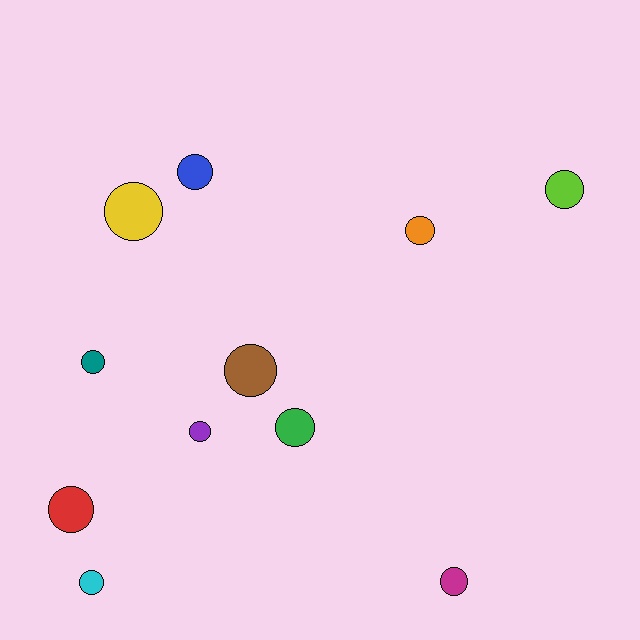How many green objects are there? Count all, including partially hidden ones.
There is 1 green object.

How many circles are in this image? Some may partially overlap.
There are 11 circles.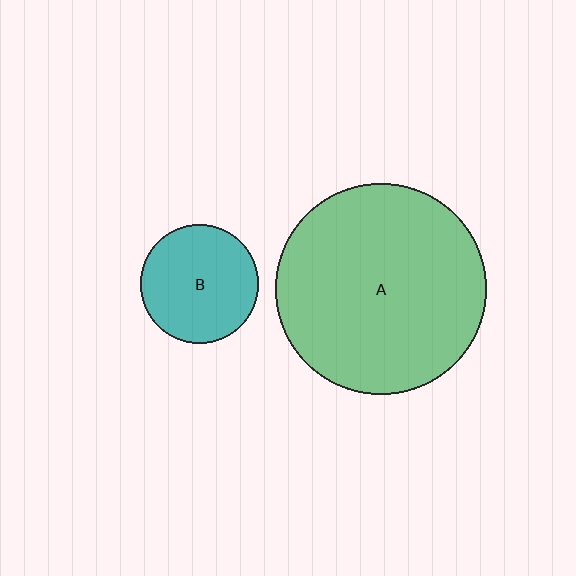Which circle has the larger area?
Circle A (green).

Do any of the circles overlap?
No, none of the circles overlap.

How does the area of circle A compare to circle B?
Approximately 3.2 times.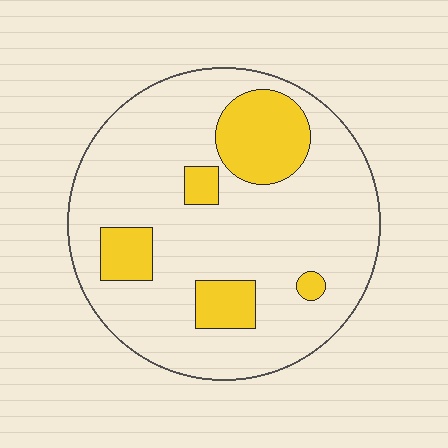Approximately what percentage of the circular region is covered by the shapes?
Approximately 20%.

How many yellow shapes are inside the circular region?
5.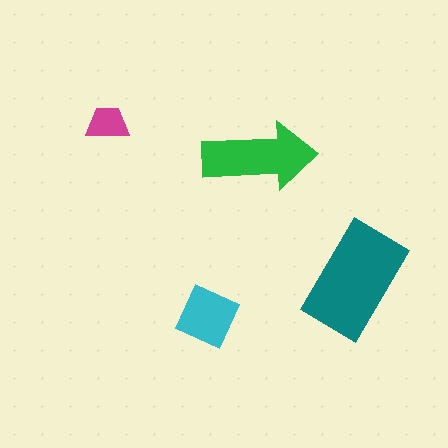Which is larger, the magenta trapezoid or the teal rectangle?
The teal rectangle.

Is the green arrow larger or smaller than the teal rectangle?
Smaller.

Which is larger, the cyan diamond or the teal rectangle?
The teal rectangle.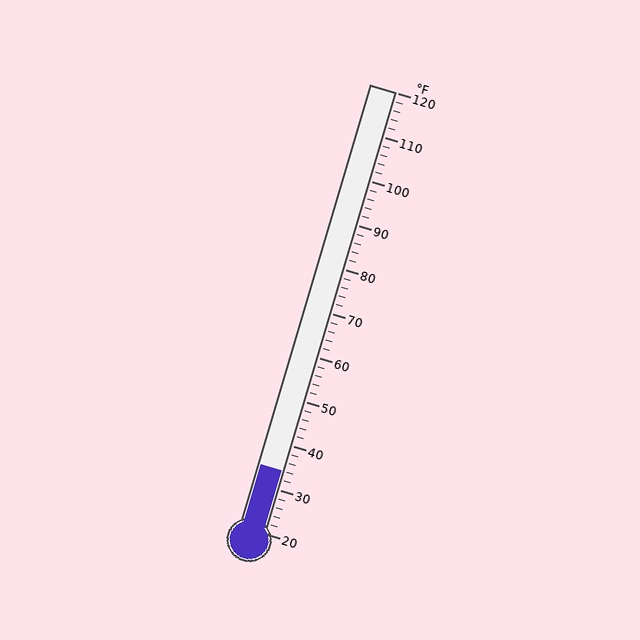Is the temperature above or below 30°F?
The temperature is above 30°F.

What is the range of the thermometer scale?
The thermometer scale ranges from 20°F to 120°F.